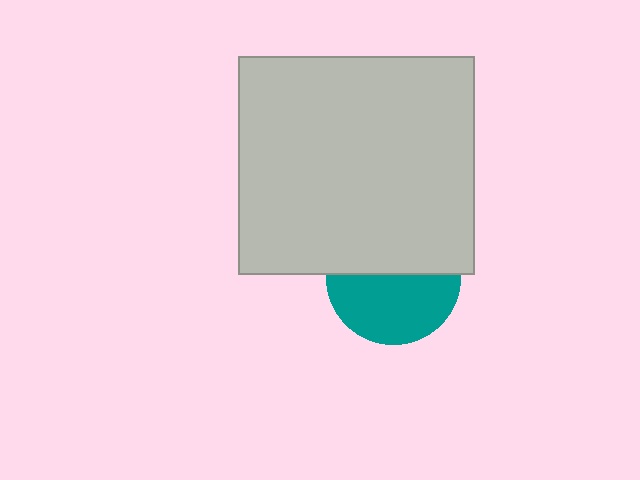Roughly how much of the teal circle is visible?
About half of it is visible (roughly 52%).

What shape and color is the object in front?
The object in front is a light gray rectangle.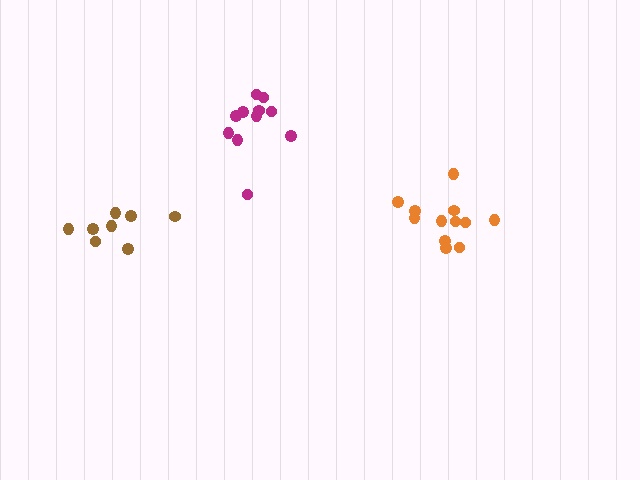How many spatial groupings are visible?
There are 3 spatial groupings.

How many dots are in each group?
Group 1: 11 dots, Group 2: 12 dots, Group 3: 8 dots (31 total).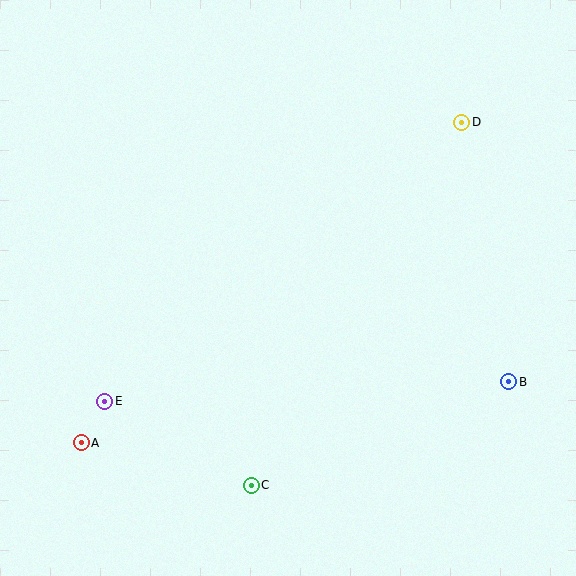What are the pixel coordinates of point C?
Point C is at (251, 485).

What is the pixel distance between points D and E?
The distance between D and E is 453 pixels.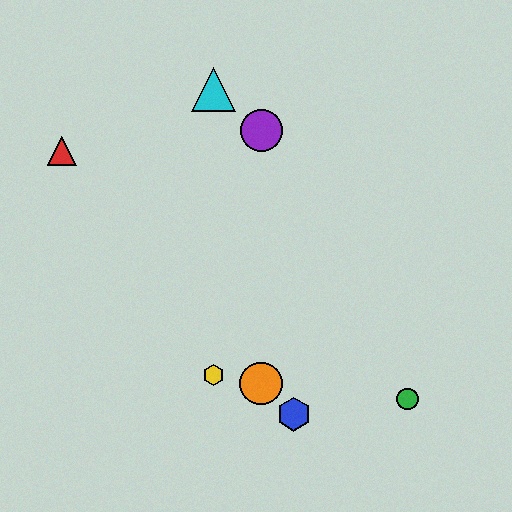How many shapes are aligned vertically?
2 shapes (the yellow hexagon, the cyan triangle) are aligned vertically.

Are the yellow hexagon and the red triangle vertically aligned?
No, the yellow hexagon is at x≈213 and the red triangle is at x≈62.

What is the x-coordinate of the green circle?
The green circle is at x≈407.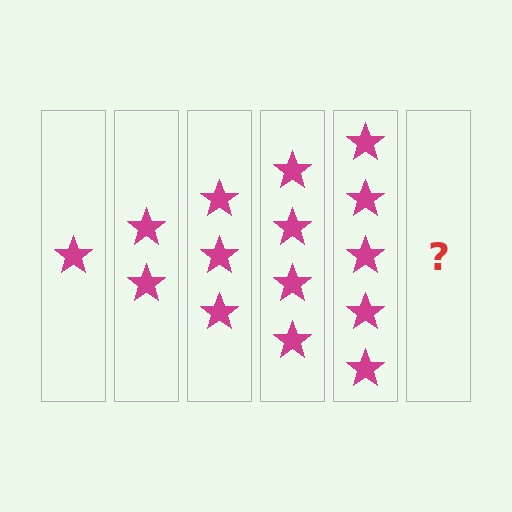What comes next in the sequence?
The next element should be 6 stars.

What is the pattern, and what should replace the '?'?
The pattern is that each step adds one more star. The '?' should be 6 stars.